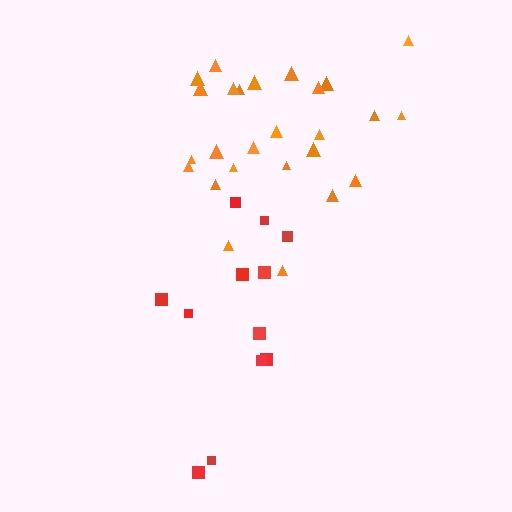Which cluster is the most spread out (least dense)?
Red.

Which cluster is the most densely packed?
Orange.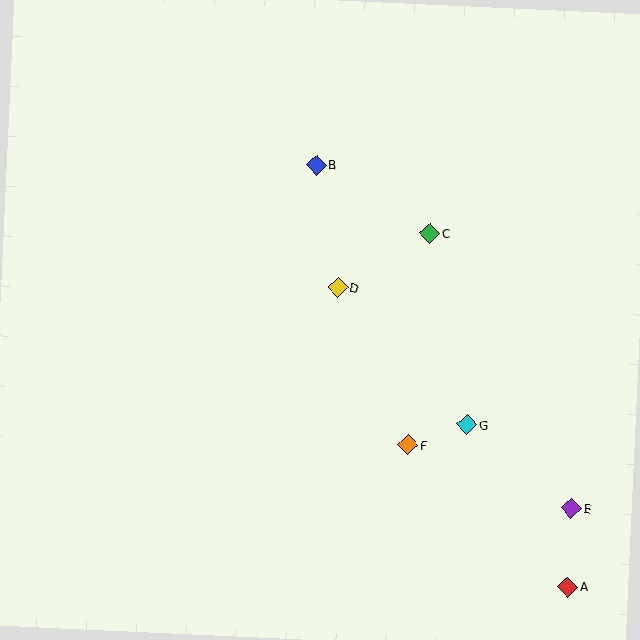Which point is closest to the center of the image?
Point D at (338, 287) is closest to the center.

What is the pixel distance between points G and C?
The distance between G and C is 195 pixels.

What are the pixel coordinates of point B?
Point B is at (316, 165).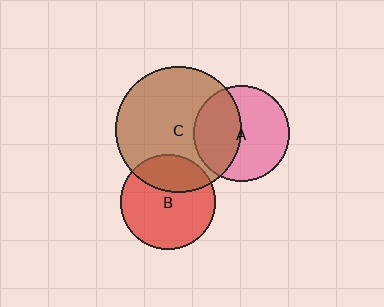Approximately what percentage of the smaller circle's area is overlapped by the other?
Approximately 40%.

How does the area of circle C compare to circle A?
Approximately 1.7 times.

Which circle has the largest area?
Circle C (brown).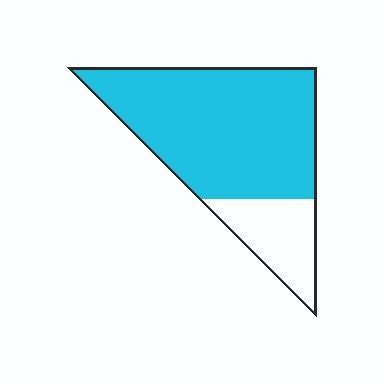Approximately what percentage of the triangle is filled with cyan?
Approximately 80%.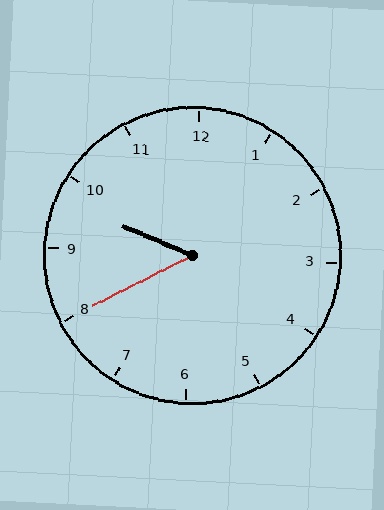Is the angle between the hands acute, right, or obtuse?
It is acute.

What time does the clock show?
9:40.